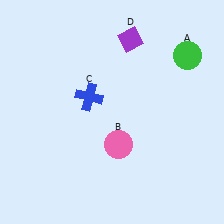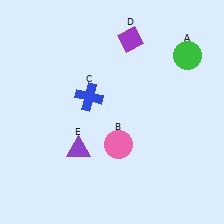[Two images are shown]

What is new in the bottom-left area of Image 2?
A purple triangle (E) was added in the bottom-left area of Image 2.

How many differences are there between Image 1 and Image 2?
There is 1 difference between the two images.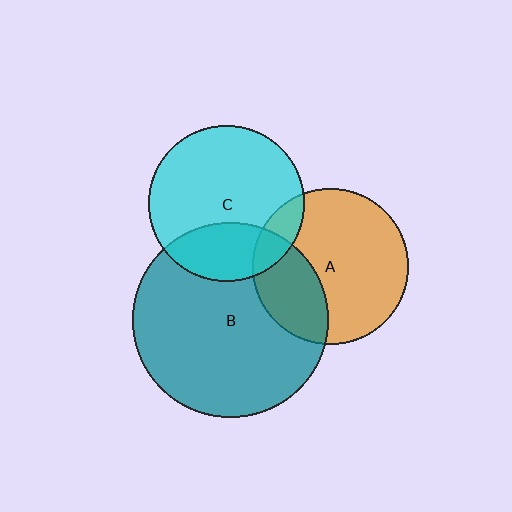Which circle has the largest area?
Circle B (teal).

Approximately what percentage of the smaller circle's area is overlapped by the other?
Approximately 30%.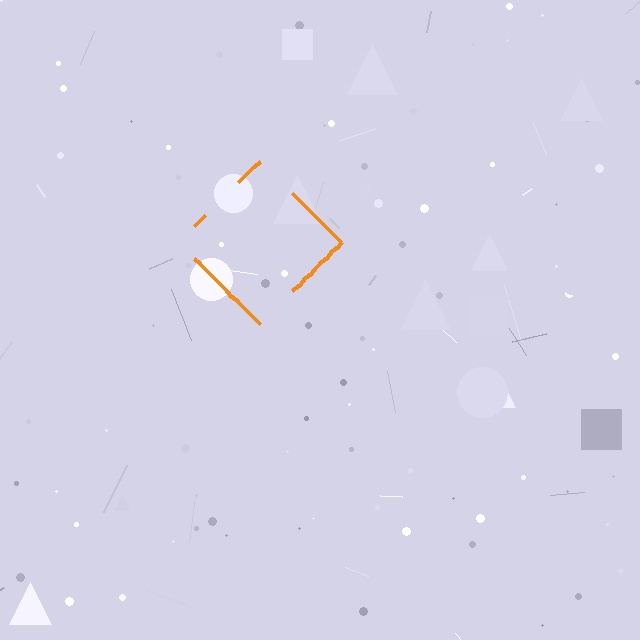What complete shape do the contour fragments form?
The contour fragments form a diamond.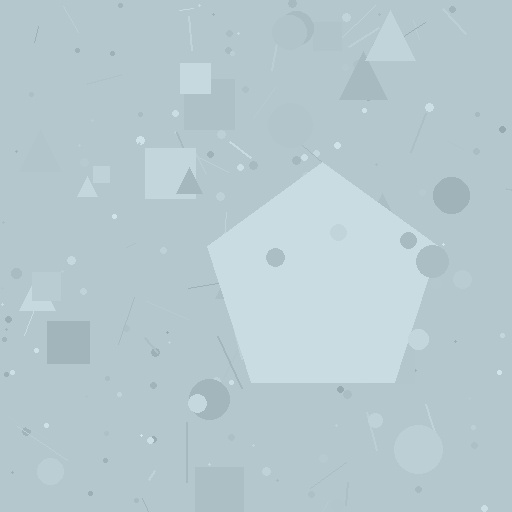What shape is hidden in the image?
A pentagon is hidden in the image.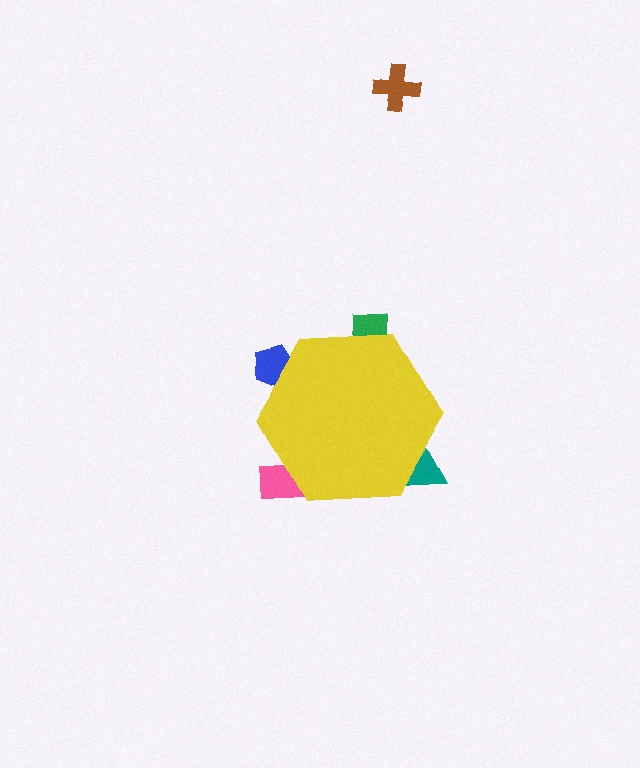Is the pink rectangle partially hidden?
Yes, the pink rectangle is partially hidden behind the yellow hexagon.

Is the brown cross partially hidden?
No, the brown cross is fully visible.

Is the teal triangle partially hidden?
Yes, the teal triangle is partially hidden behind the yellow hexagon.